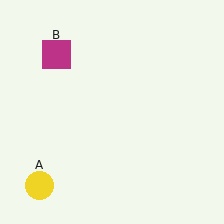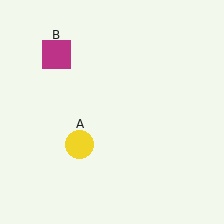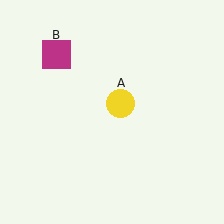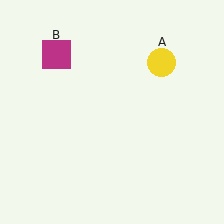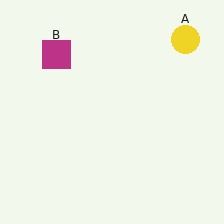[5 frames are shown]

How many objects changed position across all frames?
1 object changed position: yellow circle (object A).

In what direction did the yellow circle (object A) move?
The yellow circle (object A) moved up and to the right.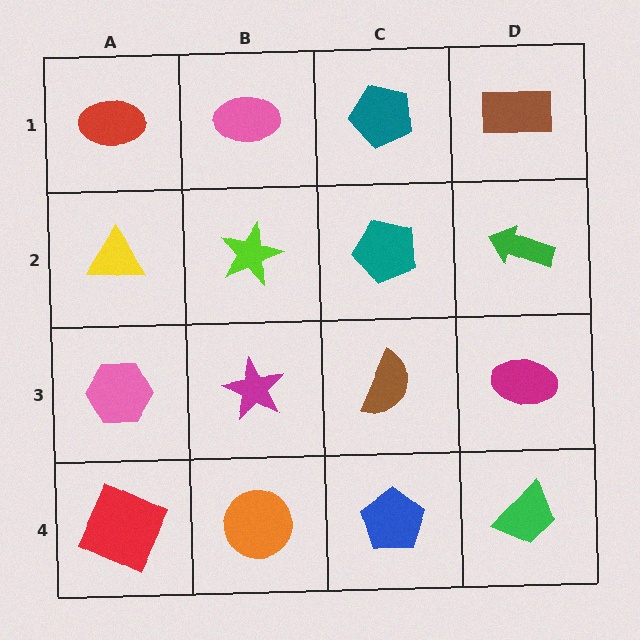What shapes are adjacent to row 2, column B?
A pink ellipse (row 1, column B), a magenta star (row 3, column B), a yellow triangle (row 2, column A), a teal pentagon (row 2, column C).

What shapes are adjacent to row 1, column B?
A lime star (row 2, column B), a red ellipse (row 1, column A), a teal pentagon (row 1, column C).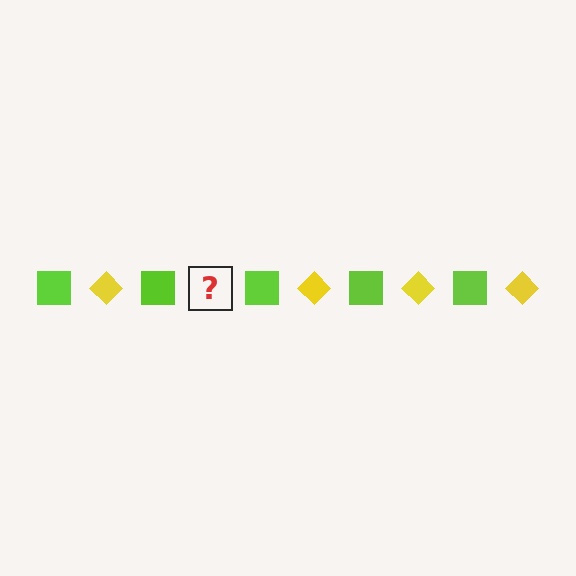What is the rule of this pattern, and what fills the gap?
The rule is that the pattern alternates between lime square and yellow diamond. The gap should be filled with a yellow diamond.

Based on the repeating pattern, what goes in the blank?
The blank should be a yellow diamond.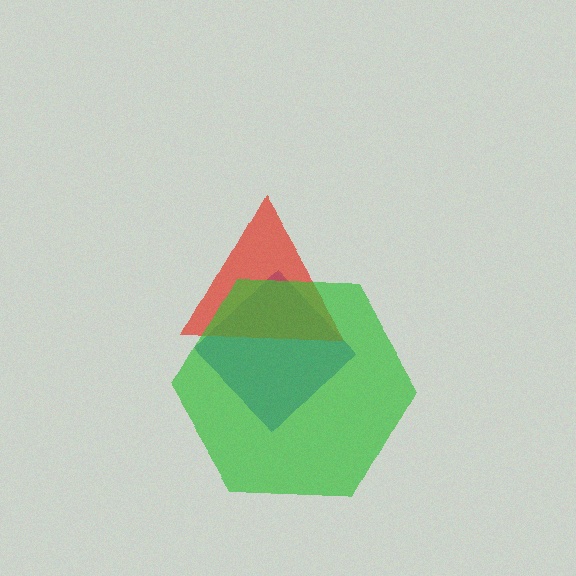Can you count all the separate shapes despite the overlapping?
Yes, there are 3 separate shapes.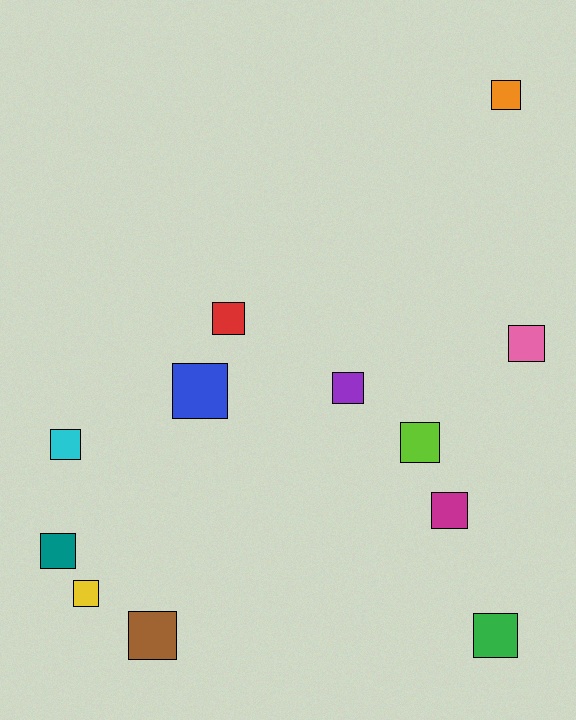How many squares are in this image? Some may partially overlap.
There are 12 squares.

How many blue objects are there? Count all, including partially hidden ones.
There is 1 blue object.